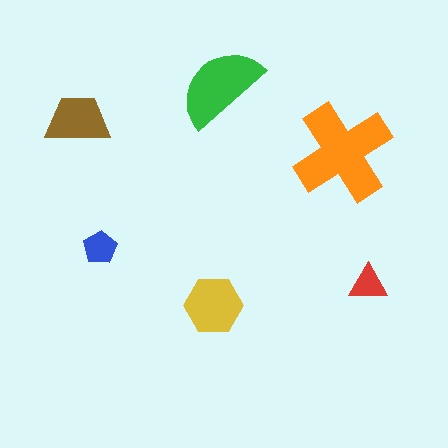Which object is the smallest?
The red triangle.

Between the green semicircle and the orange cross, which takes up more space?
The orange cross.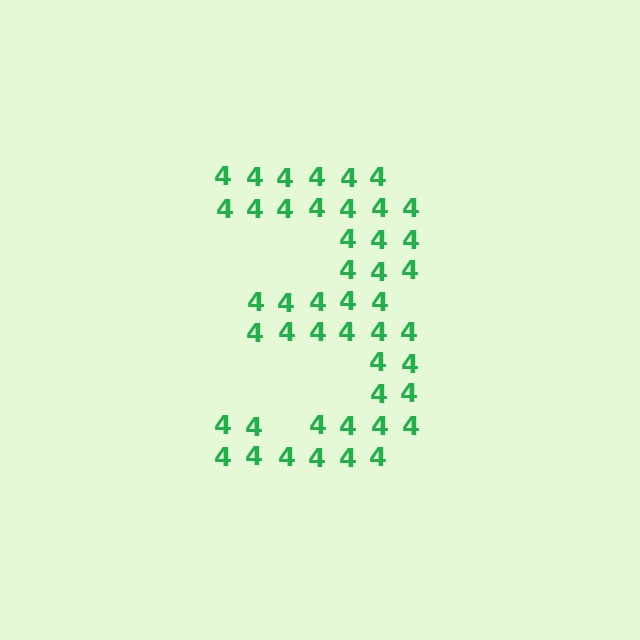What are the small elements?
The small elements are digit 4's.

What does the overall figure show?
The overall figure shows the digit 3.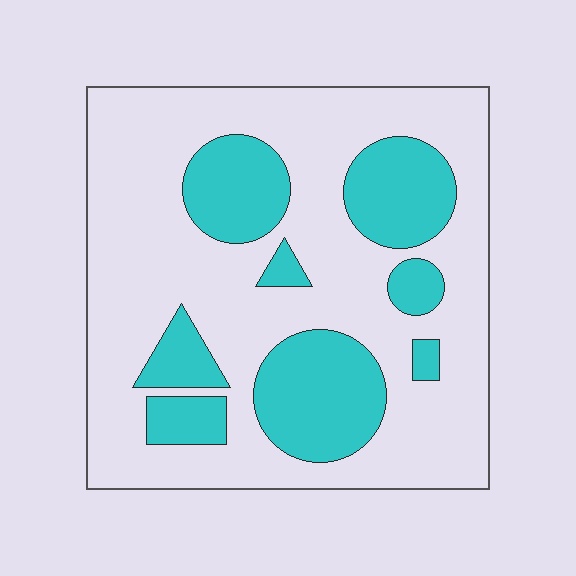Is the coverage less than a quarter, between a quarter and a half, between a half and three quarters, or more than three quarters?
Between a quarter and a half.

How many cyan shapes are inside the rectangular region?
8.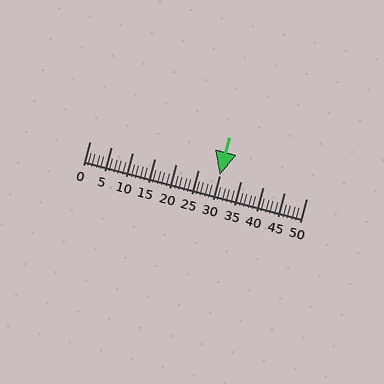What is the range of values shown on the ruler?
The ruler shows values from 0 to 50.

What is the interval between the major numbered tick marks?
The major tick marks are spaced 5 units apart.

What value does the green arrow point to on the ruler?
The green arrow points to approximately 30.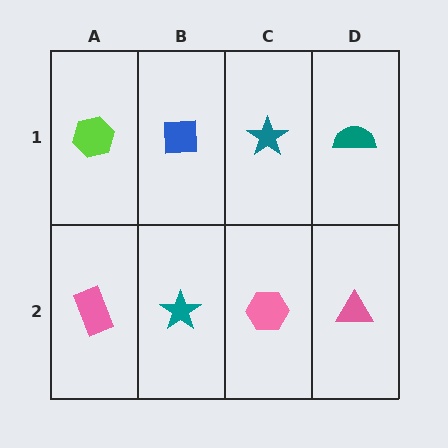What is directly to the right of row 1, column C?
A teal semicircle.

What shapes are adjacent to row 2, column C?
A teal star (row 1, column C), a teal star (row 2, column B), a pink triangle (row 2, column D).